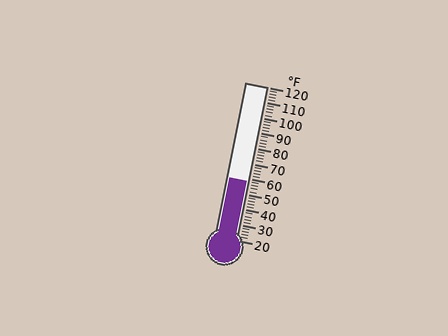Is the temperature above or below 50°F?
The temperature is above 50°F.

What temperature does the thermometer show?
The thermometer shows approximately 58°F.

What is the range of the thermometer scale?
The thermometer scale ranges from 20°F to 120°F.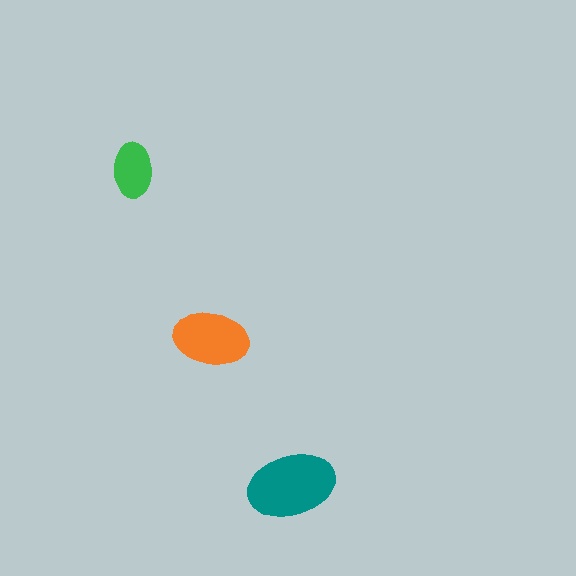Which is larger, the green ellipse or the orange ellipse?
The orange one.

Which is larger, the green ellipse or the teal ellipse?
The teal one.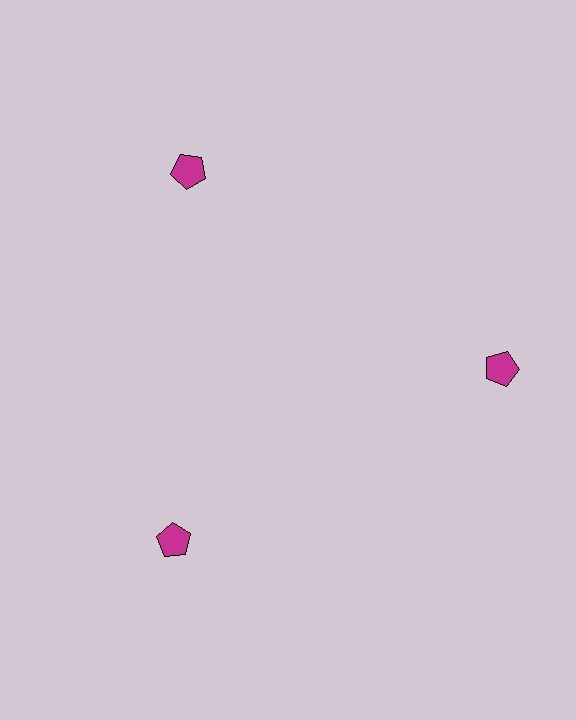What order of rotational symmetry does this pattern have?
This pattern has 3-fold rotational symmetry.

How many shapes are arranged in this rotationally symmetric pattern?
There are 3 shapes, arranged in 3 groups of 1.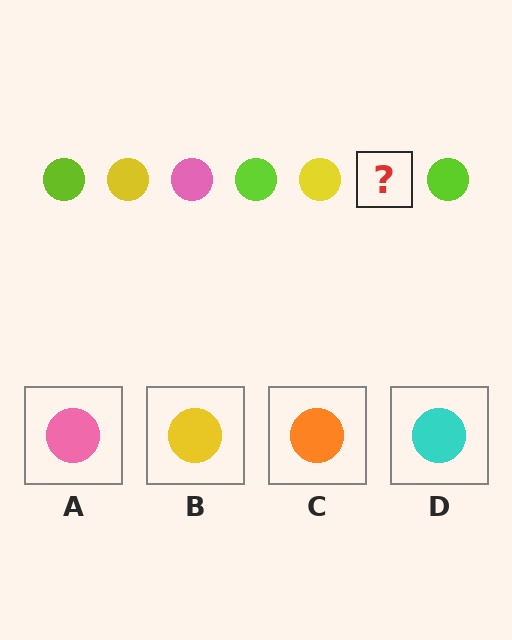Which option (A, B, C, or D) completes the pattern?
A.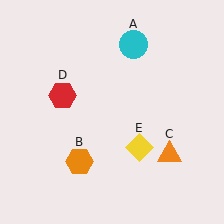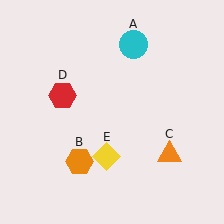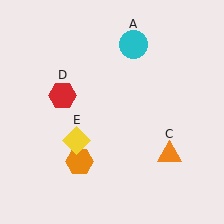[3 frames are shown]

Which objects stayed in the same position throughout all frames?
Cyan circle (object A) and orange hexagon (object B) and orange triangle (object C) and red hexagon (object D) remained stationary.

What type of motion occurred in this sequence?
The yellow diamond (object E) rotated clockwise around the center of the scene.